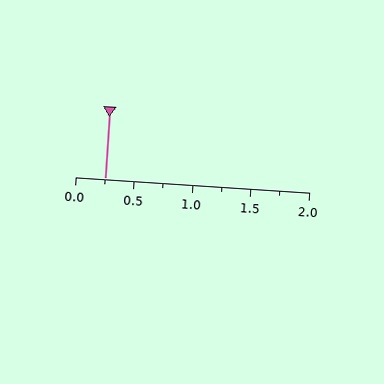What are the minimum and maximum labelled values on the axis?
The axis runs from 0.0 to 2.0.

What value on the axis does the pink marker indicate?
The marker indicates approximately 0.25.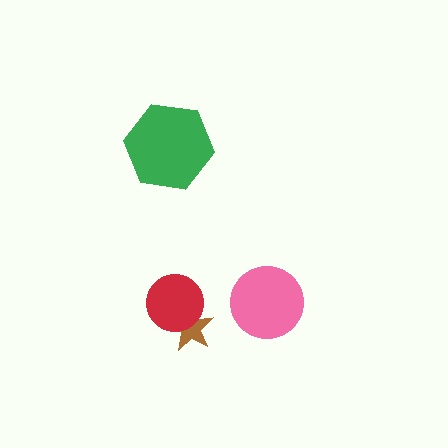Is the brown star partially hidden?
Yes, it is partially covered by another shape.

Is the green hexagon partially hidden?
No, no other shape covers it.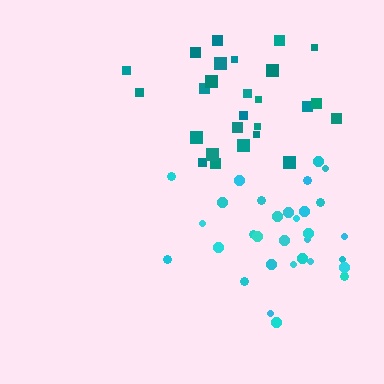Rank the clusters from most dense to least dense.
cyan, teal.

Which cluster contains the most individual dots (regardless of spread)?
Cyan (31).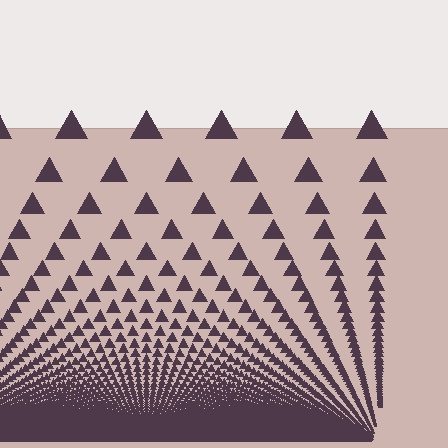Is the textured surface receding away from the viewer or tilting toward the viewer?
The surface appears to tilt toward the viewer. Texture elements get larger and sparser toward the top.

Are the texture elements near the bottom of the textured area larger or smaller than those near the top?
Smaller. The gradient is inverted — elements near the bottom are smaller and denser.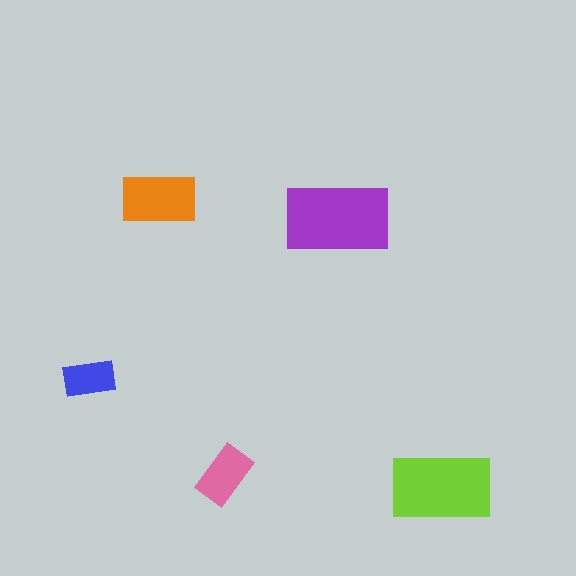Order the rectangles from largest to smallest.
the purple one, the lime one, the orange one, the pink one, the blue one.